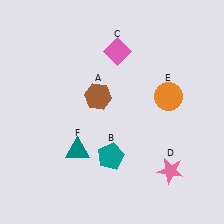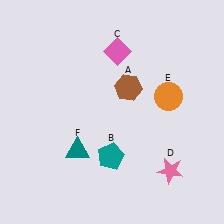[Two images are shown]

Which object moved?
The brown hexagon (A) moved right.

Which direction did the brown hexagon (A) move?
The brown hexagon (A) moved right.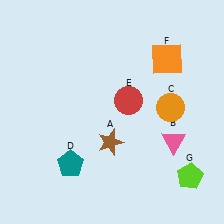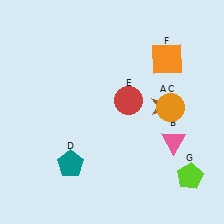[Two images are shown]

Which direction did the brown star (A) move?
The brown star (A) moved right.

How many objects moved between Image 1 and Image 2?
1 object moved between the two images.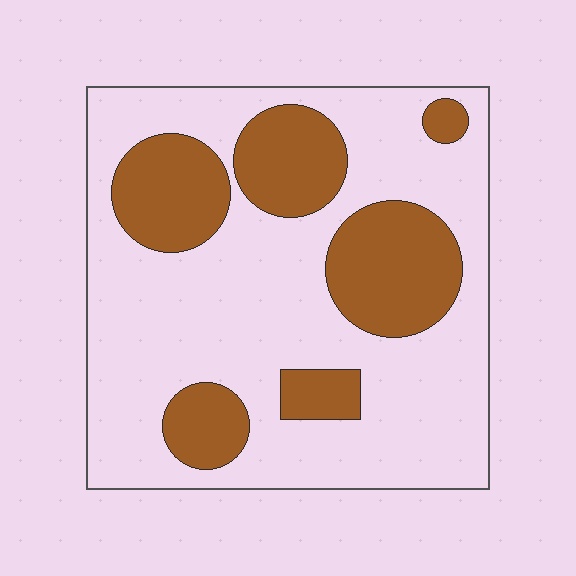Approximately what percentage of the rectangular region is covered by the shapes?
Approximately 30%.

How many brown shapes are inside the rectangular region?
6.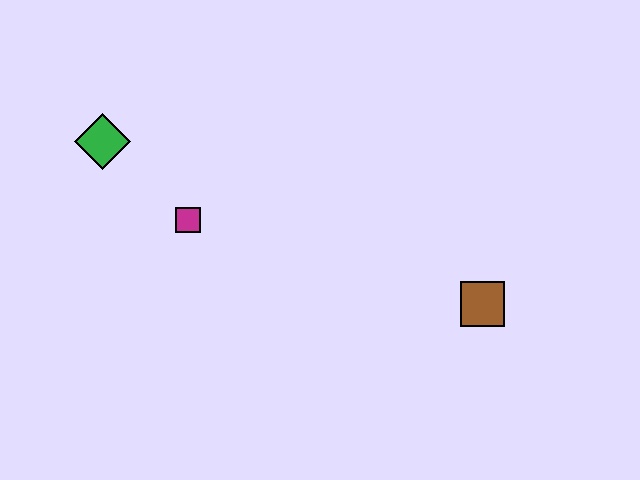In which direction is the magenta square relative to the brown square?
The magenta square is to the left of the brown square.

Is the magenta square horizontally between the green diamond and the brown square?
Yes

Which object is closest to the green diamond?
The magenta square is closest to the green diamond.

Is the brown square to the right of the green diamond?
Yes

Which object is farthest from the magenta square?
The brown square is farthest from the magenta square.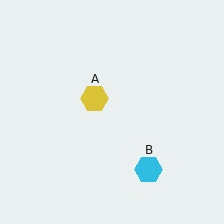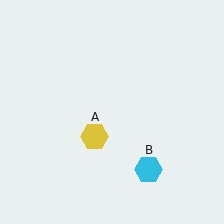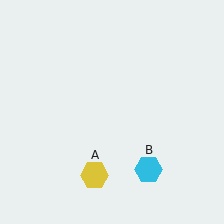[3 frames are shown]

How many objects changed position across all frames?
1 object changed position: yellow hexagon (object A).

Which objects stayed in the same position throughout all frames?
Cyan hexagon (object B) remained stationary.